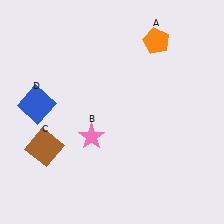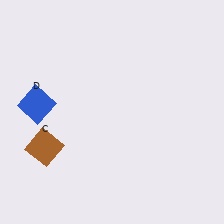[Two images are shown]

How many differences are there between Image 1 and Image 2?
There are 2 differences between the two images.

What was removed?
The orange pentagon (A), the pink star (B) were removed in Image 2.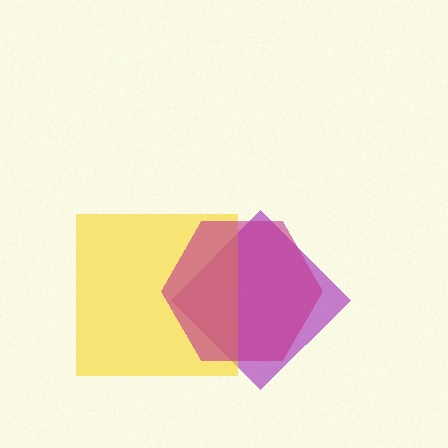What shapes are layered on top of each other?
The layered shapes are: a purple diamond, a yellow square, a magenta hexagon.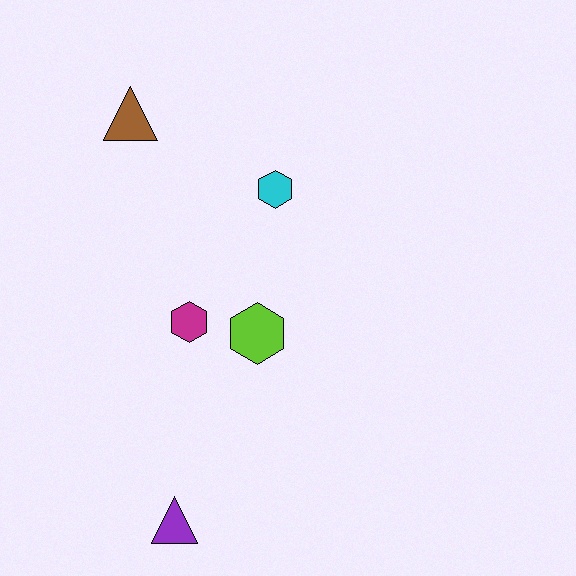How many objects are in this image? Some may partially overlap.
There are 5 objects.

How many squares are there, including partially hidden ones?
There are no squares.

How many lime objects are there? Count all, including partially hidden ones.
There is 1 lime object.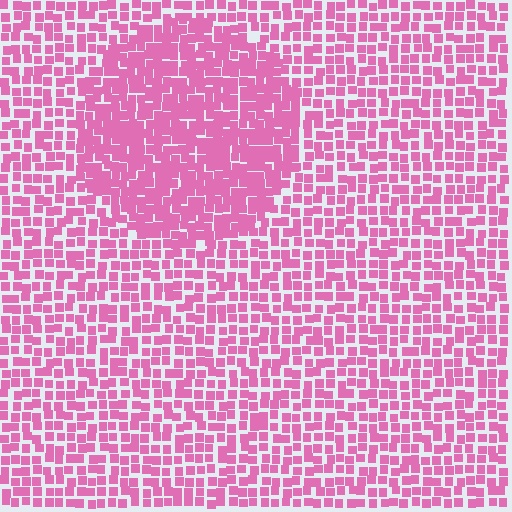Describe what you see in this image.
The image contains small pink elements arranged at two different densities. A circle-shaped region is visible where the elements are more densely packed than the surrounding area.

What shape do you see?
I see a circle.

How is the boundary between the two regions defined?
The boundary is defined by a change in element density (approximately 1.6x ratio). All elements are the same color, size, and shape.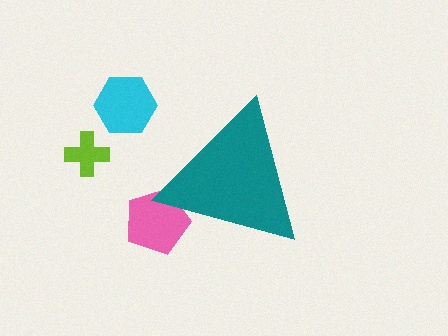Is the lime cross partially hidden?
No, the lime cross is fully visible.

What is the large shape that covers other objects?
A teal triangle.